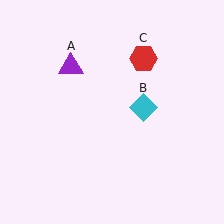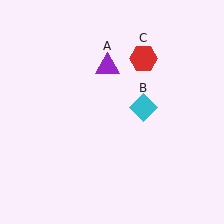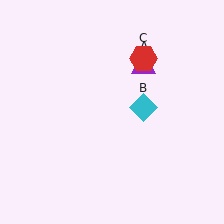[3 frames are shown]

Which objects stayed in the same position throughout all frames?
Cyan diamond (object B) and red hexagon (object C) remained stationary.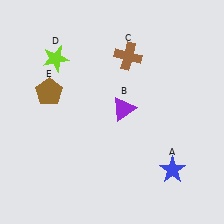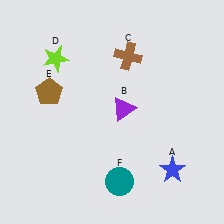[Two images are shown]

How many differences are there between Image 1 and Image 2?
There is 1 difference between the two images.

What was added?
A teal circle (F) was added in Image 2.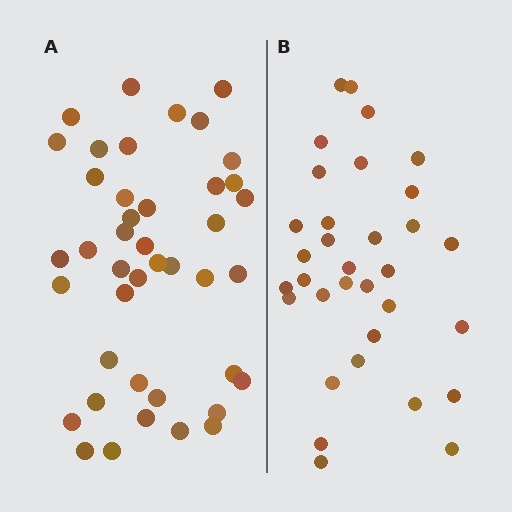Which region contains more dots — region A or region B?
Region A (the left region) has more dots.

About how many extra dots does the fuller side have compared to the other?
Region A has roughly 8 or so more dots than region B.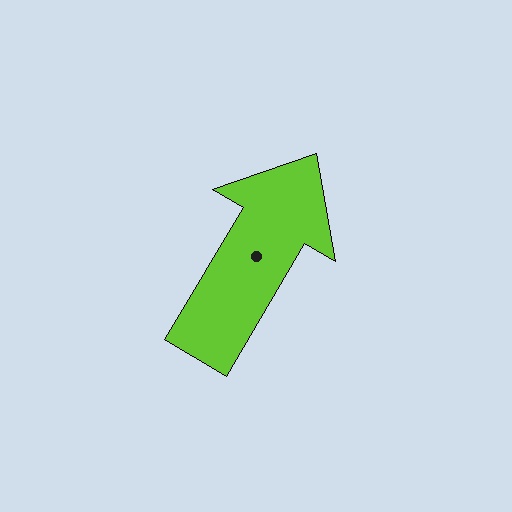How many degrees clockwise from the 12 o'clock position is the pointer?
Approximately 31 degrees.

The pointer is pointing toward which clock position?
Roughly 1 o'clock.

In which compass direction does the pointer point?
Northeast.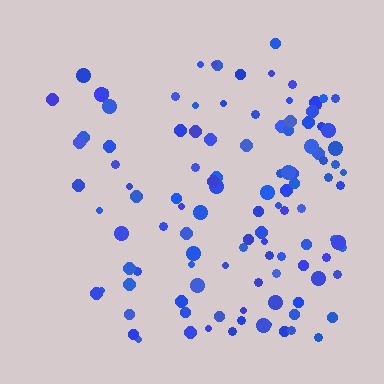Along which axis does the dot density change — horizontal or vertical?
Horizontal.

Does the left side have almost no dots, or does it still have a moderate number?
Still a moderate number, just noticeably fewer than the right.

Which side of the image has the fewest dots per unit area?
The left.